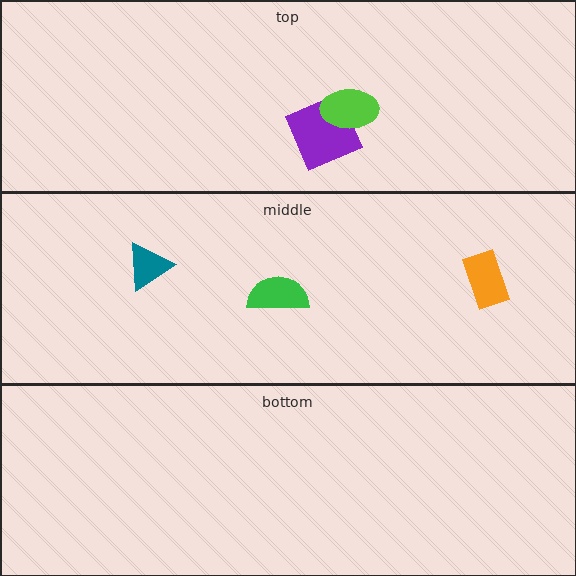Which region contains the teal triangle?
The middle region.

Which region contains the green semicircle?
The middle region.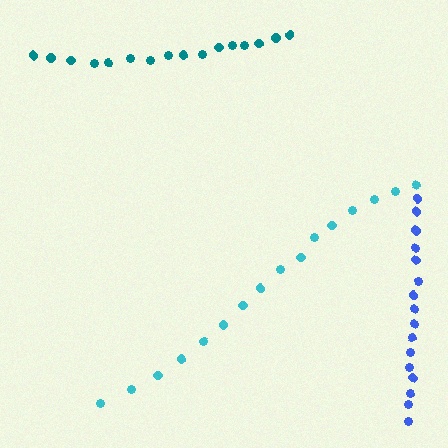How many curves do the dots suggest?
There are 3 distinct paths.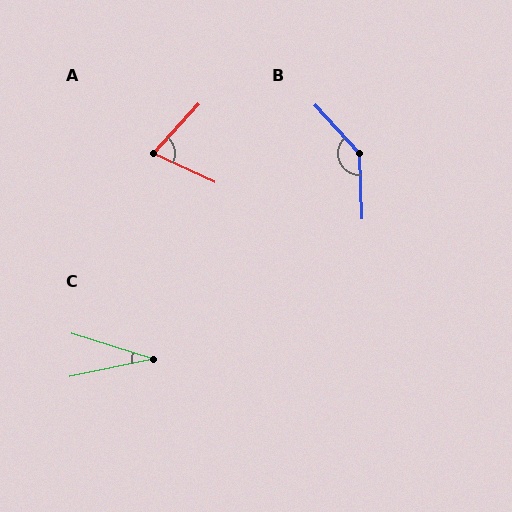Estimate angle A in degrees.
Approximately 72 degrees.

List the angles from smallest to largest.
C (29°), A (72°), B (140°).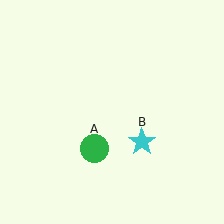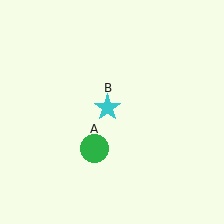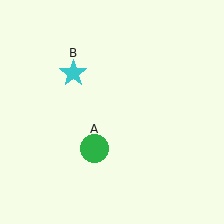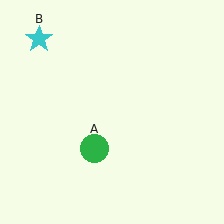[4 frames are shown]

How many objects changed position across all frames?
1 object changed position: cyan star (object B).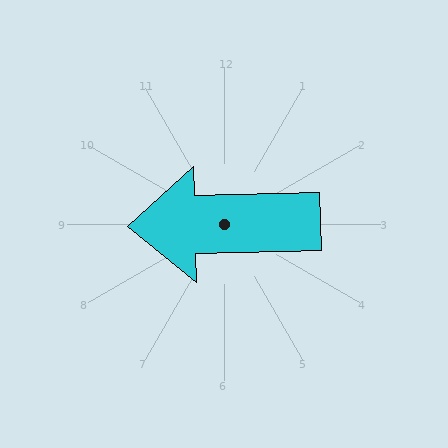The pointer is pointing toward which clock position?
Roughly 9 o'clock.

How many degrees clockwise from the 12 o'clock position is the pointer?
Approximately 269 degrees.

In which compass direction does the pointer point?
West.